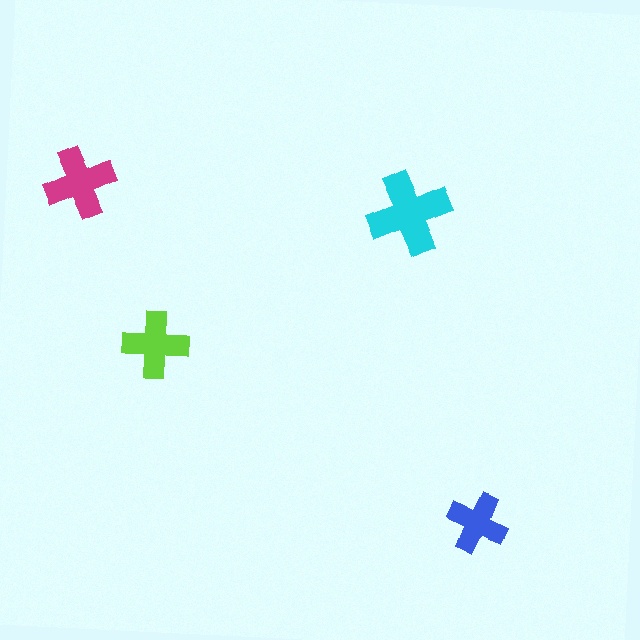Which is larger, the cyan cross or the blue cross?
The cyan one.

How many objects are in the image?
There are 4 objects in the image.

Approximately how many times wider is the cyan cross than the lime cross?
About 1.5 times wider.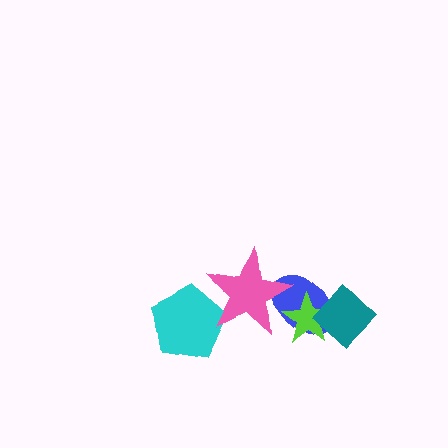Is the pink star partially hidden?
Yes, it is partially covered by another shape.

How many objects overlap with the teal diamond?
2 objects overlap with the teal diamond.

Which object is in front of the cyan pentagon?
The pink star is in front of the cyan pentagon.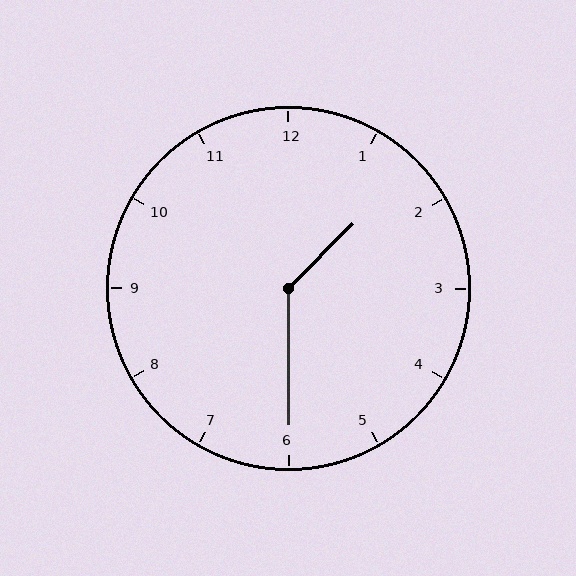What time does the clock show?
1:30.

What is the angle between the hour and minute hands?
Approximately 135 degrees.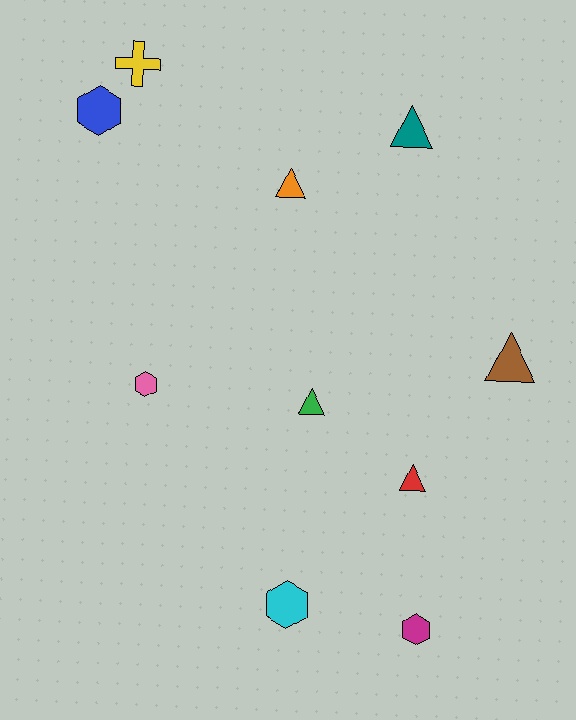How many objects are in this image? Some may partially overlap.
There are 10 objects.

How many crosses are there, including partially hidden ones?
There is 1 cross.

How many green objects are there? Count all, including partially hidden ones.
There is 1 green object.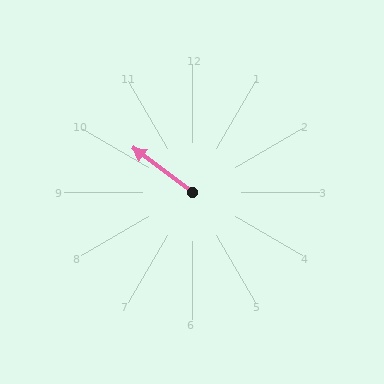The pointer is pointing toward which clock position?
Roughly 10 o'clock.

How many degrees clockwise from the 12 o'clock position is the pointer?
Approximately 307 degrees.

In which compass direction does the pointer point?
Northwest.